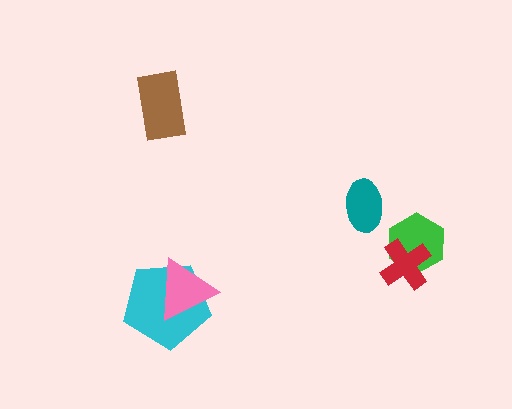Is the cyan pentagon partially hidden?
Yes, it is partially covered by another shape.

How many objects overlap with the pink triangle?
1 object overlaps with the pink triangle.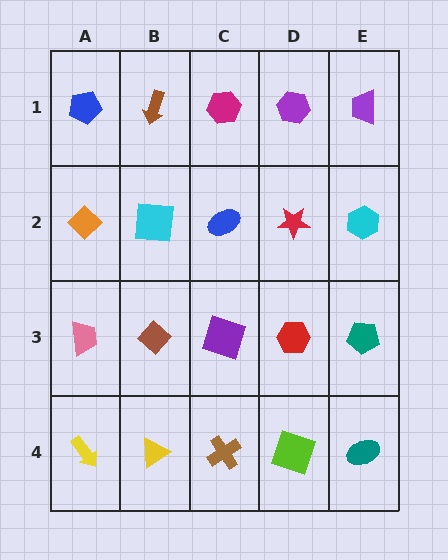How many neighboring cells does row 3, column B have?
4.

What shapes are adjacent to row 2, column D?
A purple hexagon (row 1, column D), a red hexagon (row 3, column D), a blue ellipse (row 2, column C), a cyan hexagon (row 2, column E).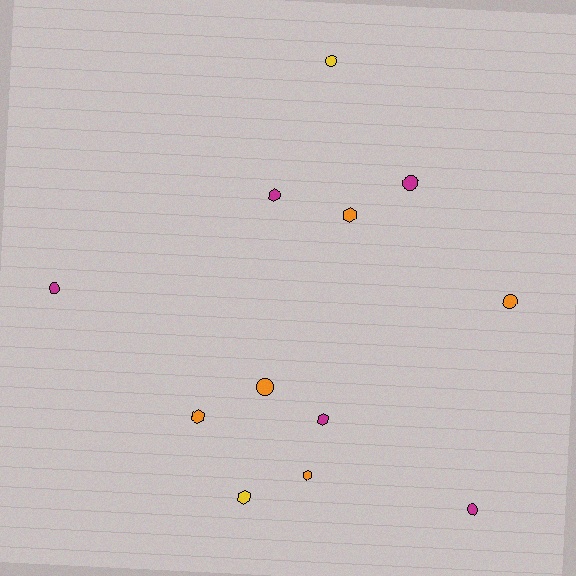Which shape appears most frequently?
Circle, with 6 objects.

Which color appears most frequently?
Orange, with 5 objects.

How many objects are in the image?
There are 12 objects.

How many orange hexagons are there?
There are 3 orange hexagons.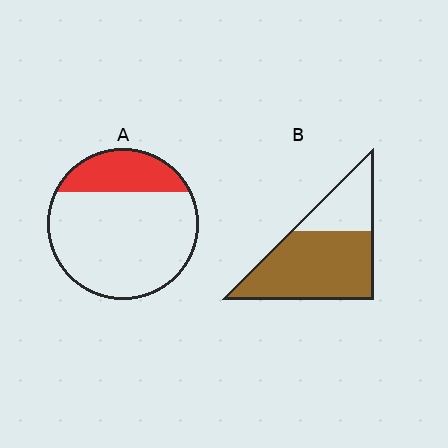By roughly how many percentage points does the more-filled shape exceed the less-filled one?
By roughly 45 percentage points (B over A).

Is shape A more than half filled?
No.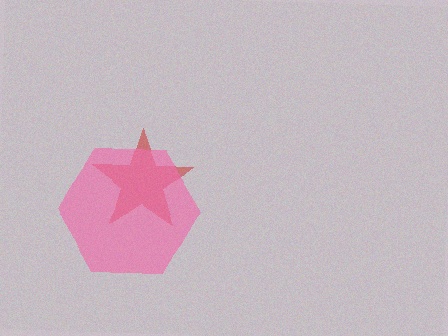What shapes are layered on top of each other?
The layered shapes are: a red star, a pink hexagon.